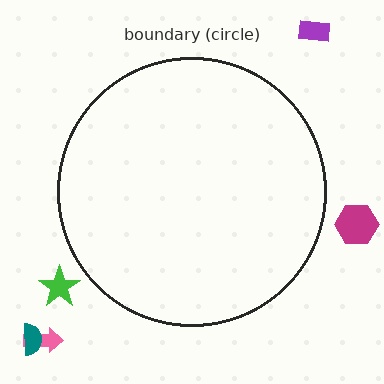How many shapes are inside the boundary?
0 inside, 5 outside.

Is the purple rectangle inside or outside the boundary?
Outside.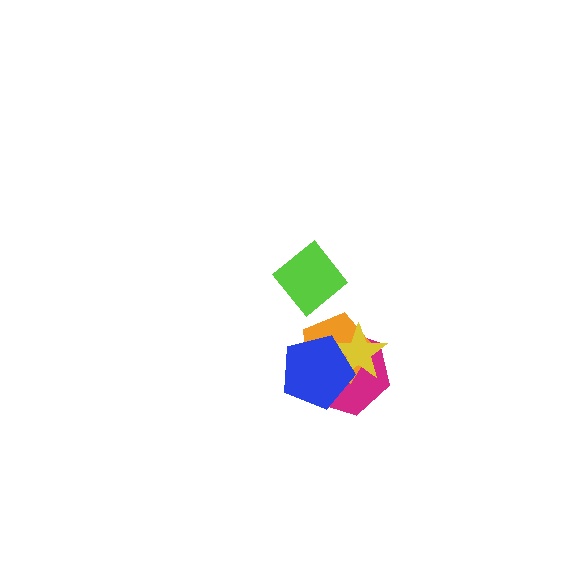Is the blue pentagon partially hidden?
No, no other shape covers it.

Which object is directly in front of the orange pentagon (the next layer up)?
The yellow star is directly in front of the orange pentagon.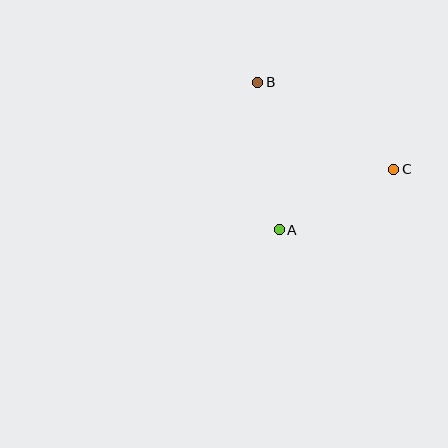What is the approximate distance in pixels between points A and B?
The distance between A and B is approximately 149 pixels.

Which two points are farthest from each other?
Points B and C are farthest from each other.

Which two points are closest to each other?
Points A and C are closest to each other.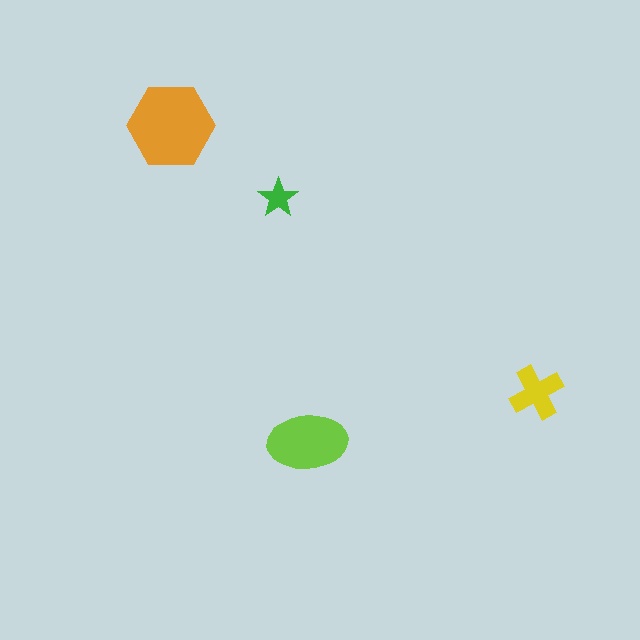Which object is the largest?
The orange hexagon.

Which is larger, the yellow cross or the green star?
The yellow cross.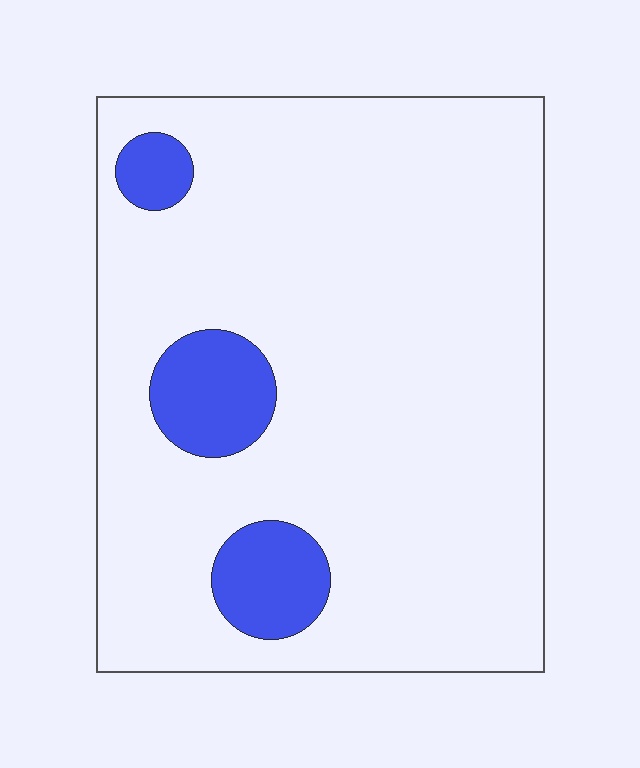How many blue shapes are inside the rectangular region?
3.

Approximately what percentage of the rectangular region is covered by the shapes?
Approximately 10%.